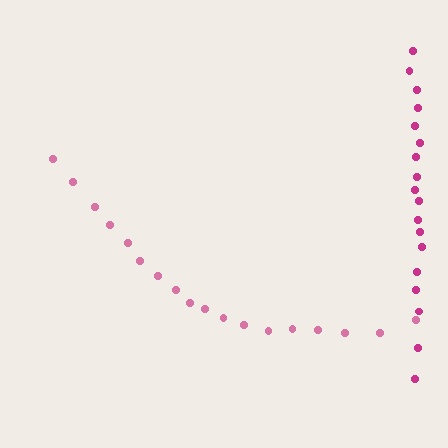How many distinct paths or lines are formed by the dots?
There are 2 distinct paths.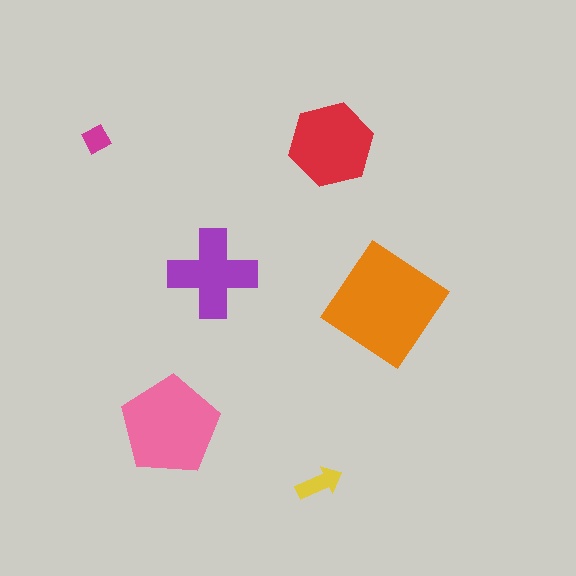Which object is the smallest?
The magenta diamond.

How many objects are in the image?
There are 6 objects in the image.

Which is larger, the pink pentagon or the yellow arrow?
The pink pentagon.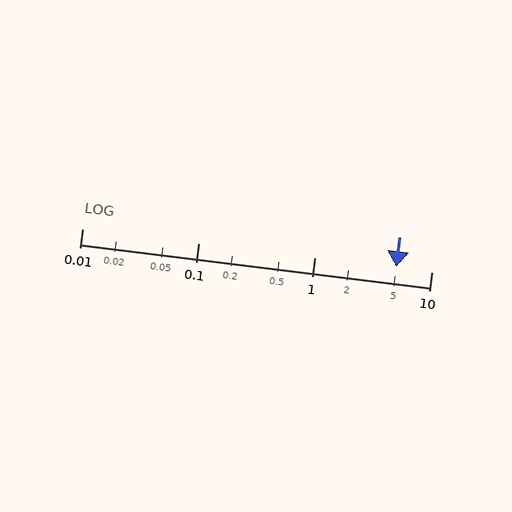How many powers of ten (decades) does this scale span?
The scale spans 3 decades, from 0.01 to 10.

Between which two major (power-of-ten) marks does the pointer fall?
The pointer is between 1 and 10.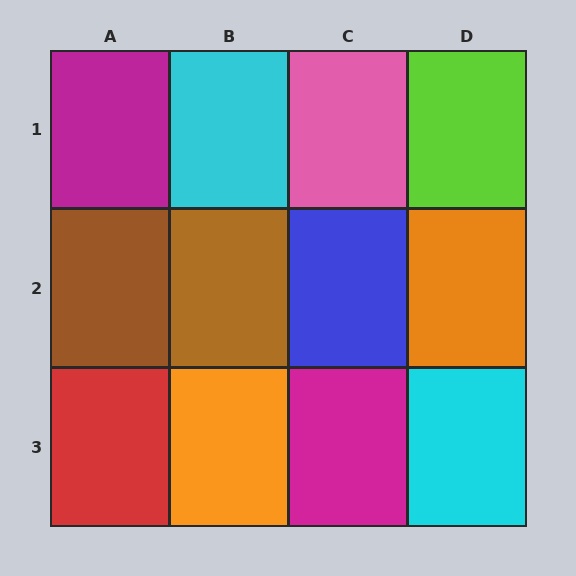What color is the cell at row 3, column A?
Red.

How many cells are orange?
2 cells are orange.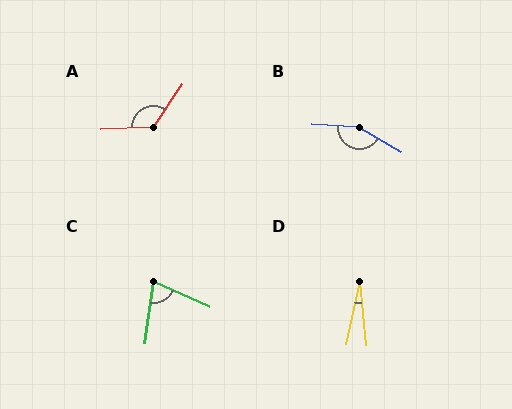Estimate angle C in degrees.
Approximately 74 degrees.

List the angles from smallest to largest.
D (18°), C (74°), A (126°), B (153°).